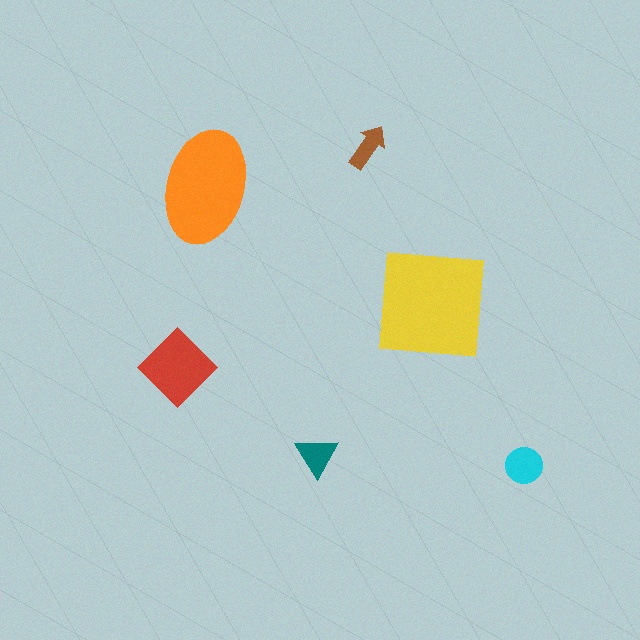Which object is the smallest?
The brown arrow.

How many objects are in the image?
There are 6 objects in the image.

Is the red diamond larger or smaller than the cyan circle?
Larger.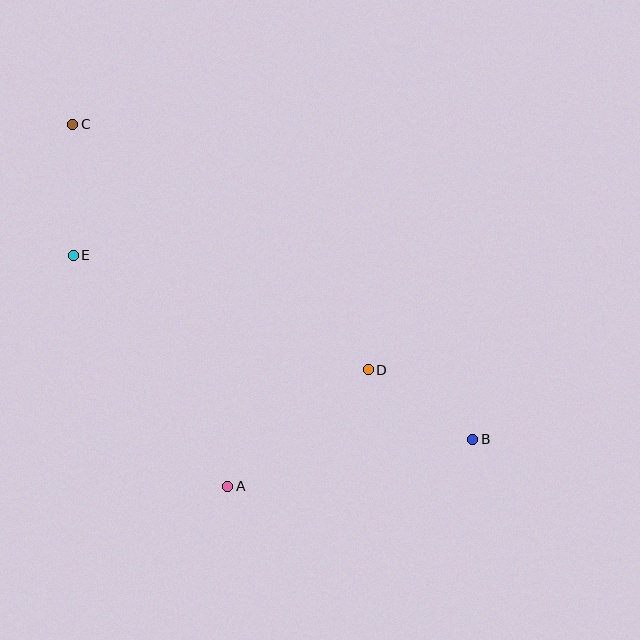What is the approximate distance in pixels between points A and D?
The distance between A and D is approximately 182 pixels.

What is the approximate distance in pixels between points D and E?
The distance between D and E is approximately 316 pixels.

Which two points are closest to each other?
Points B and D are closest to each other.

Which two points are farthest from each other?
Points B and C are farthest from each other.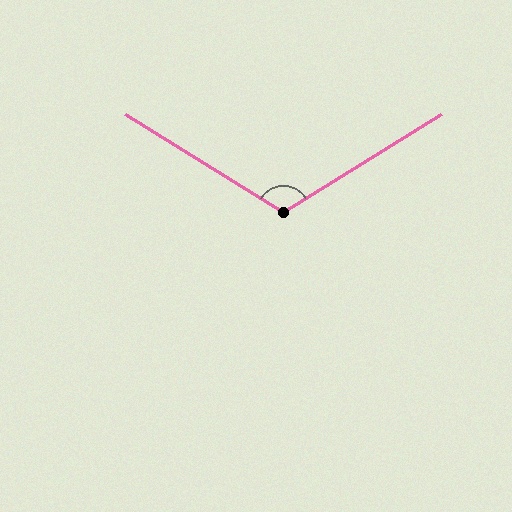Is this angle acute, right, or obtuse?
It is obtuse.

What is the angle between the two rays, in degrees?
Approximately 116 degrees.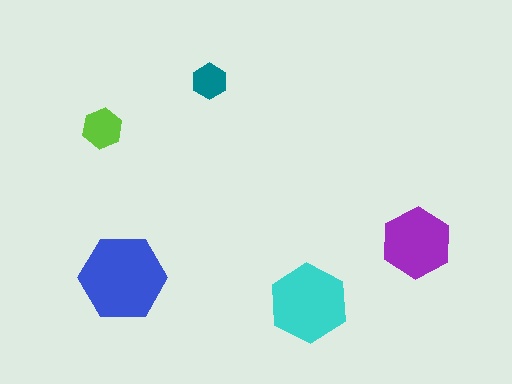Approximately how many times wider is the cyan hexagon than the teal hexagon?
About 2 times wider.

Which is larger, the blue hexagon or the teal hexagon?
The blue one.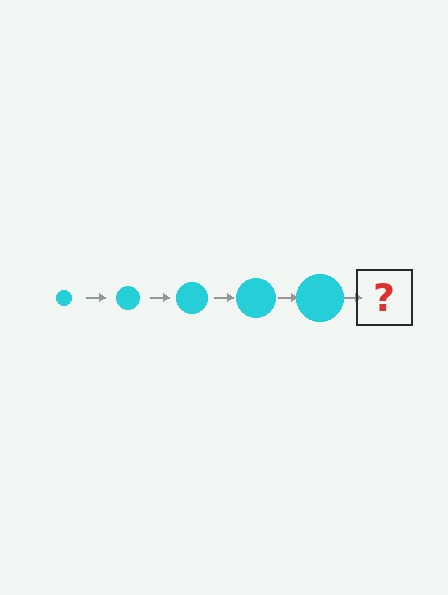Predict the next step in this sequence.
The next step is a cyan circle, larger than the previous one.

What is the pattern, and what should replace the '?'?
The pattern is that the circle gets progressively larger each step. The '?' should be a cyan circle, larger than the previous one.